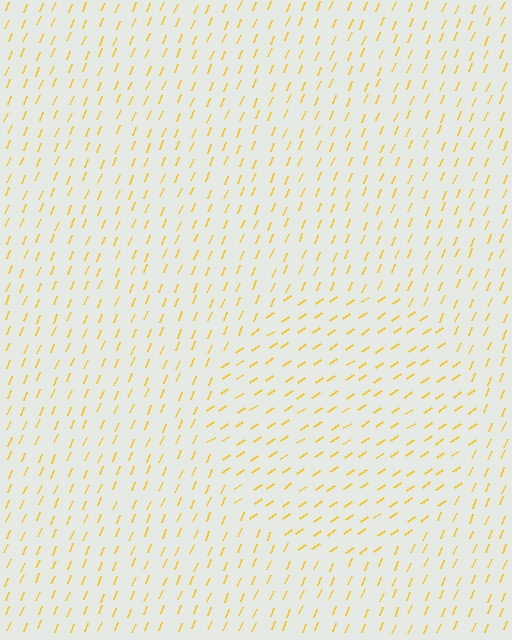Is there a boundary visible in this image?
Yes, there is a texture boundary formed by a change in line orientation.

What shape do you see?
I see a circle.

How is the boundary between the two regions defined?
The boundary is defined purely by a change in line orientation (approximately 33 degrees difference). All lines are the same color and thickness.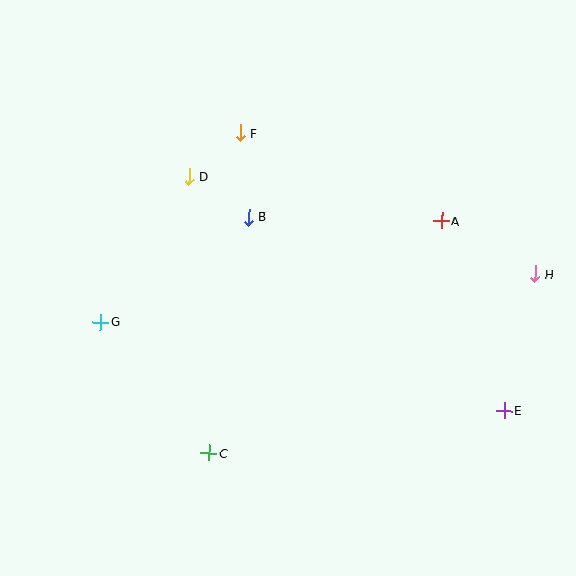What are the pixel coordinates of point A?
Point A is at (442, 221).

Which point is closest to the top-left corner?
Point D is closest to the top-left corner.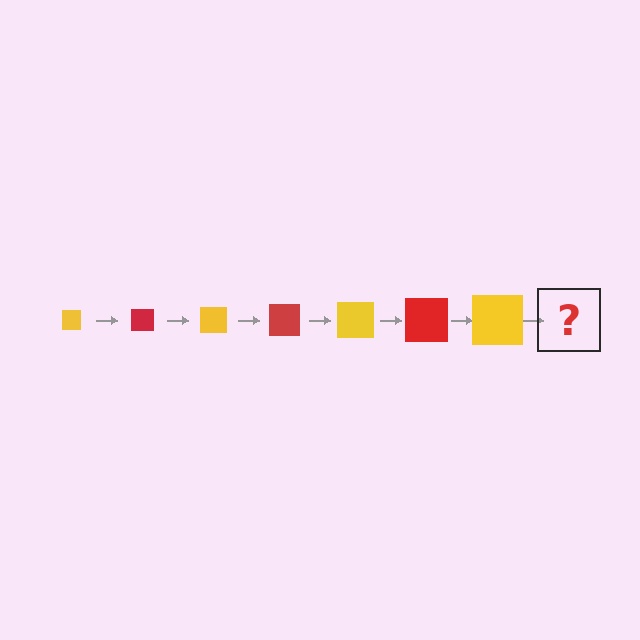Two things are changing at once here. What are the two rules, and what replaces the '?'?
The two rules are that the square grows larger each step and the color cycles through yellow and red. The '?' should be a red square, larger than the previous one.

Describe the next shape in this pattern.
It should be a red square, larger than the previous one.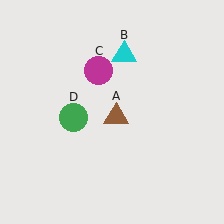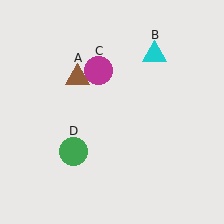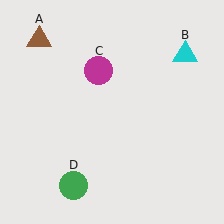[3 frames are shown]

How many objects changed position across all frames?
3 objects changed position: brown triangle (object A), cyan triangle (object B), green circle (object D).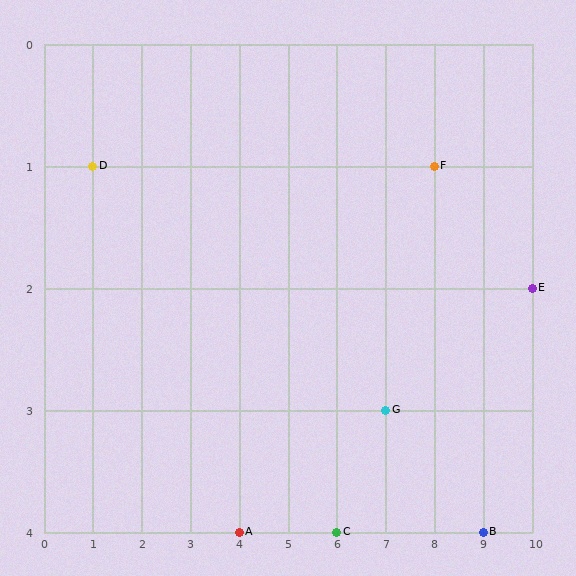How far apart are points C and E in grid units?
Points C and E are 4 columns and 2 rows apart (about 4.5 grid units diagonally).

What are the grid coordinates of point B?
Point B is at grid coordinates (9, 4).